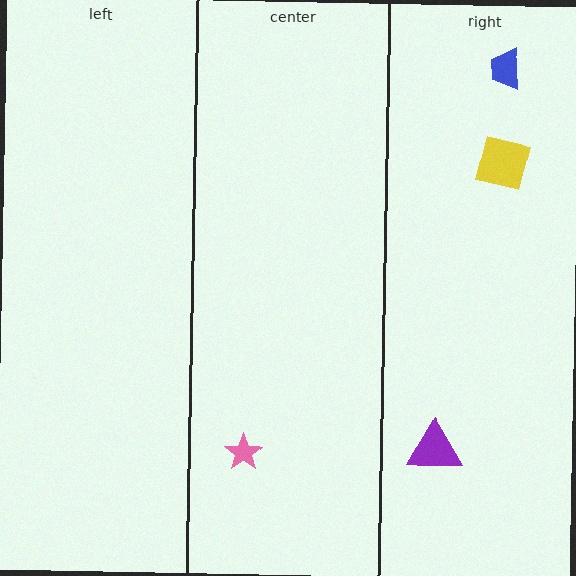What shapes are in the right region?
The purple triangle, the blue trapezoid, the yellow square.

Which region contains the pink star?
The center region.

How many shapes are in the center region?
1.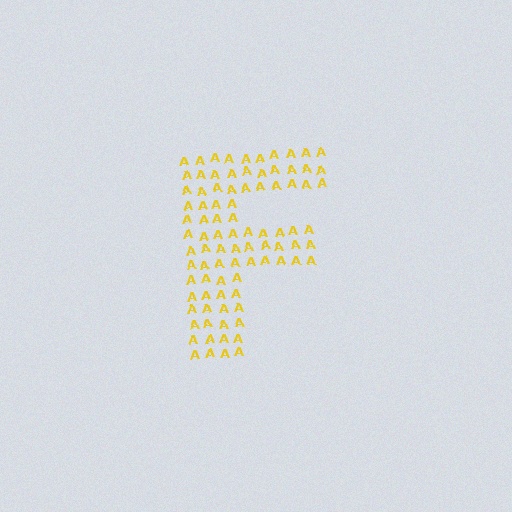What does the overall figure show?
The overall figure shows the letter F.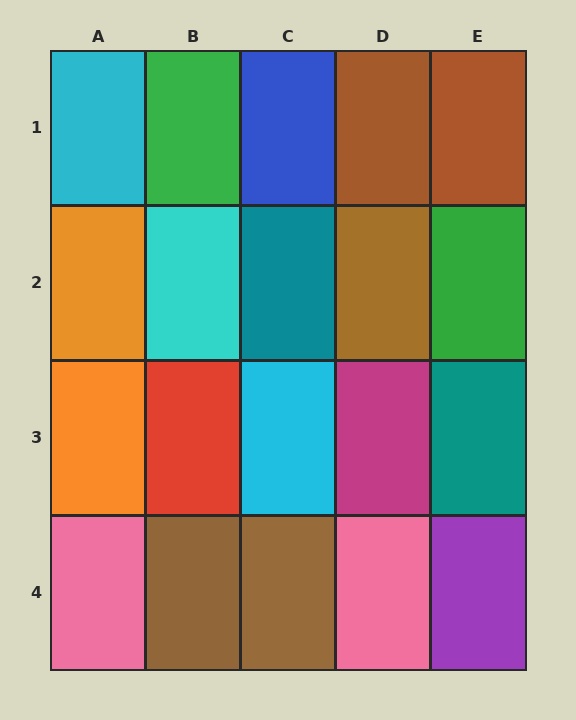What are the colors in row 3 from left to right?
Orange, red, cyan, magenta, teal.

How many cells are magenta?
1 cell is magenta.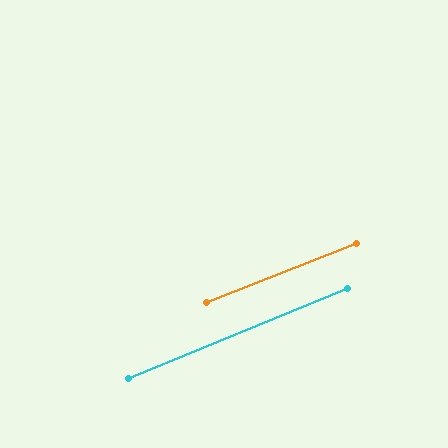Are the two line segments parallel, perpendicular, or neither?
Parallel — their directions differ by only 0.9°.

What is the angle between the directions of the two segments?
Approximately 1 degree.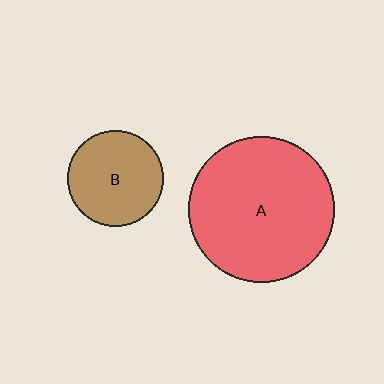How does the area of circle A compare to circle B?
Approximately 2.3 times.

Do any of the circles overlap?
No, none of the circles overlap.